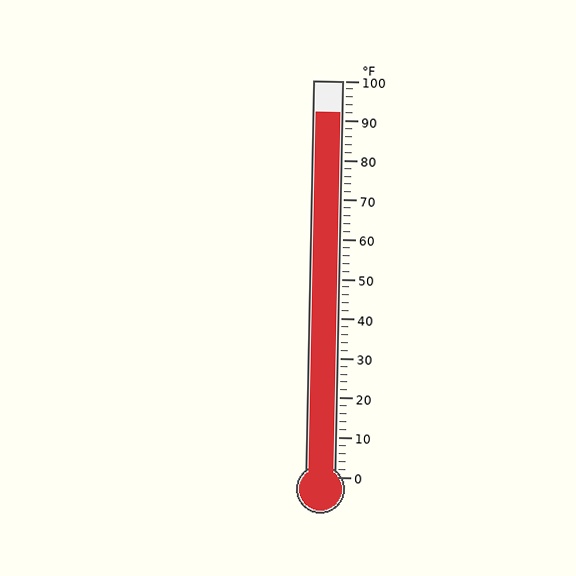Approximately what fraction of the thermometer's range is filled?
The thermometer is filled to approximately 90% of its range.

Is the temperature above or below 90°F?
The temperature is above 90°F.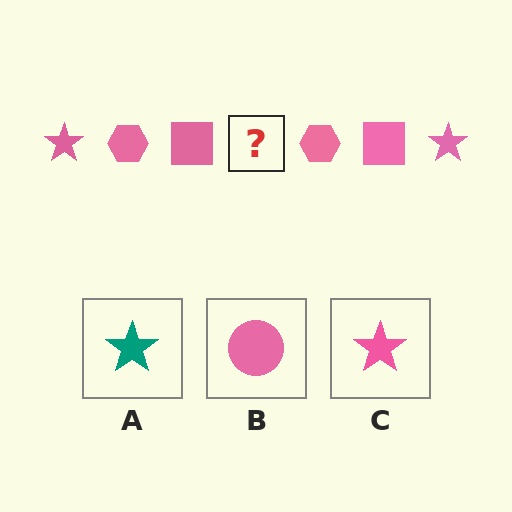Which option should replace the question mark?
Option C.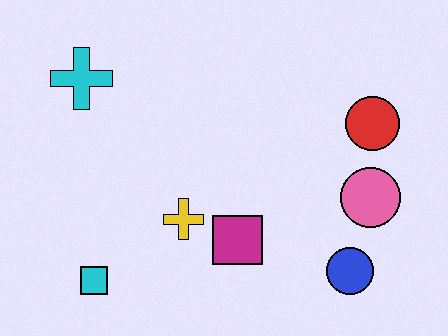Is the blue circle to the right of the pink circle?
No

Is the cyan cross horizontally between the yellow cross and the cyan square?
No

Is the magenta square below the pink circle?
Yes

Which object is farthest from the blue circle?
The cyan cross is farthest from the blue circle.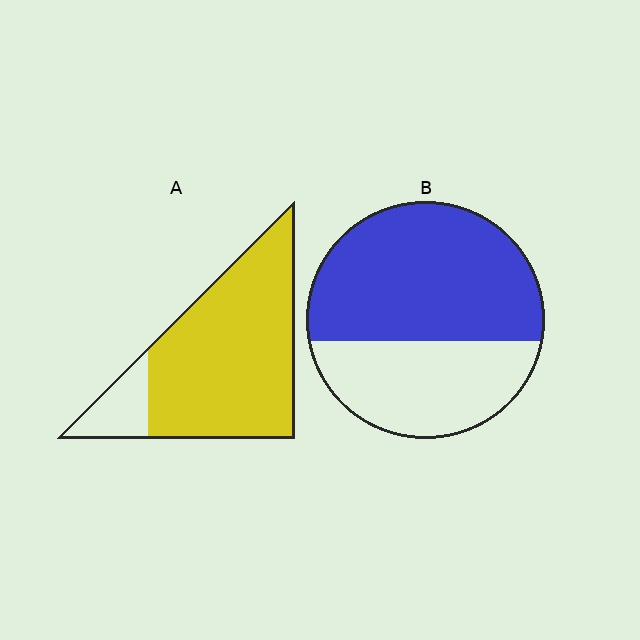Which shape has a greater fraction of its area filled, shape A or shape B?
Shape A.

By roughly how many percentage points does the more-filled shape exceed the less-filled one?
By roughly 25 percentage points (A over B).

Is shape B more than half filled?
Yes.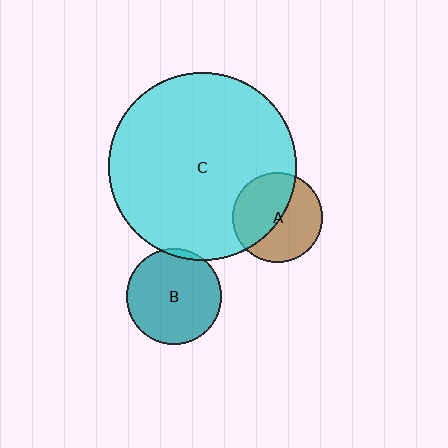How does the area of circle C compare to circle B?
Approximately 3.9 times.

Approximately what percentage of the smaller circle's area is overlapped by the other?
Approximately 5%.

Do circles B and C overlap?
Yes.